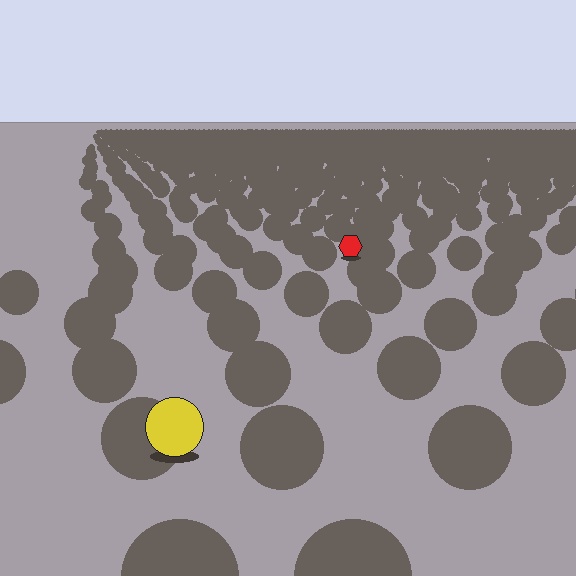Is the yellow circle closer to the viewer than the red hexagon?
Yes. The yellow circle is closer — you can tell from the texture gradient: the ground texture is coarser near it.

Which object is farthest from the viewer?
The red hexagon is farthest from the viewer. It appears smaller and the ground texture around it is denser.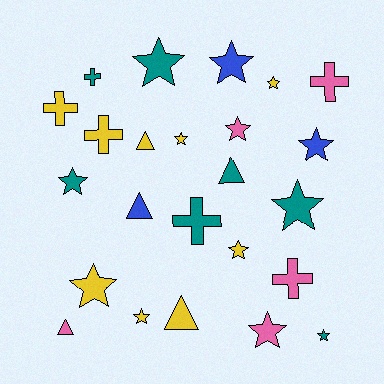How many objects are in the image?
There are 24 objects.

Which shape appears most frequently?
Star, with 13 objects.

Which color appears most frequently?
Yellow, with 9 objects.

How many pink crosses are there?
There are 2 pink crosses.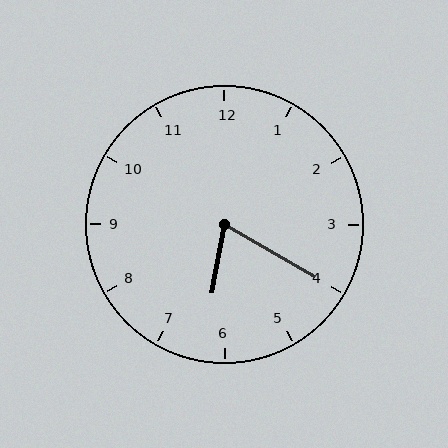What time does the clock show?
6:20.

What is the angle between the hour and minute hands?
Approximately 70 degrees.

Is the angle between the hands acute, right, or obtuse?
It is acute.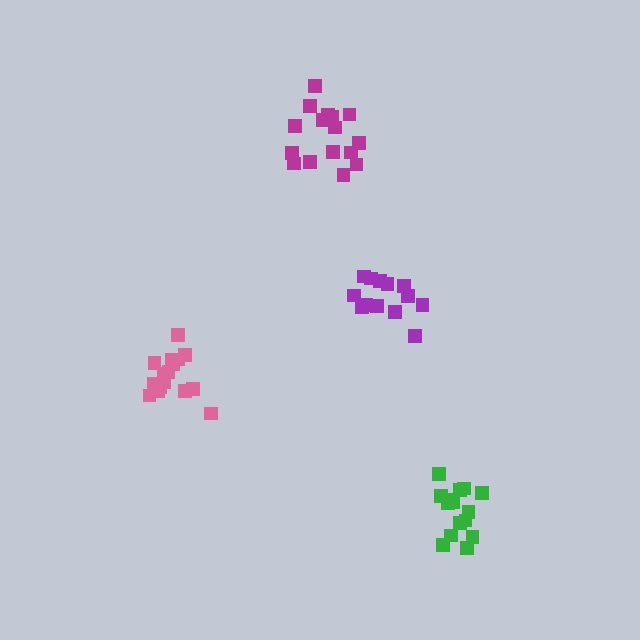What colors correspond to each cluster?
The clusters are colored: purple, magenta, pink, green.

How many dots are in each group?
Group 1: 13 dots, Group 2: 17 dots, Group 3: 17 dots, Group 4: 15 dots (62 total).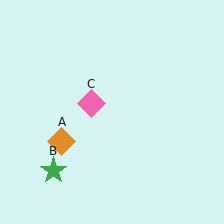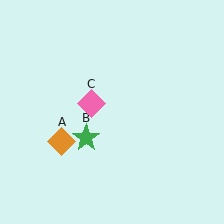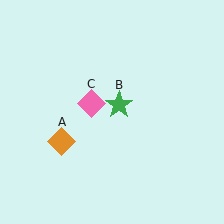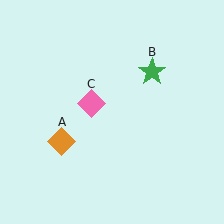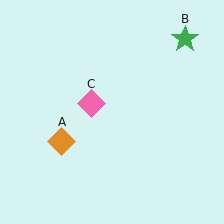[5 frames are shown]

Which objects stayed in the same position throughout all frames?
Orange diamond (object A) and pink diamond (object C) remained stationary.